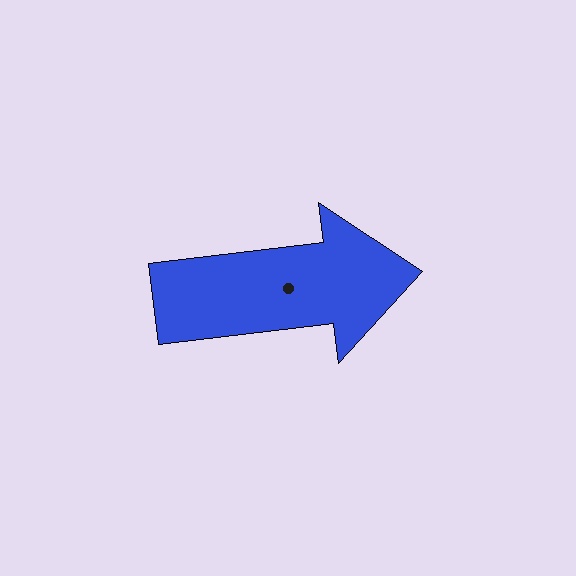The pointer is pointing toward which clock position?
Roughly 3 o'clock.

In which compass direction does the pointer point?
East.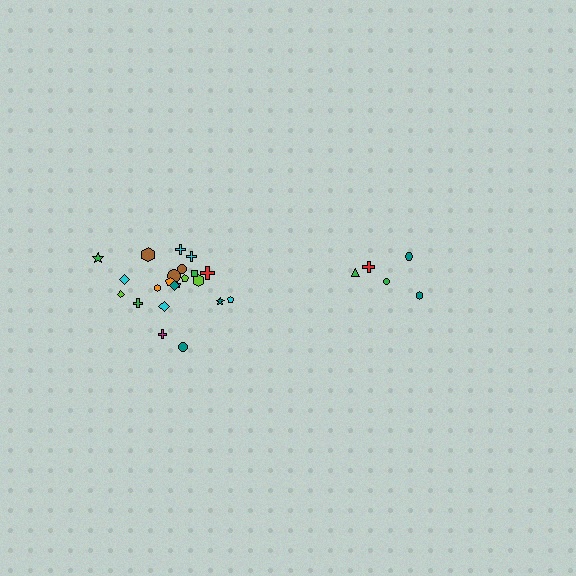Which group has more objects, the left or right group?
The left group.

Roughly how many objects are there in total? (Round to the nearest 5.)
Roughly 25 objects in total.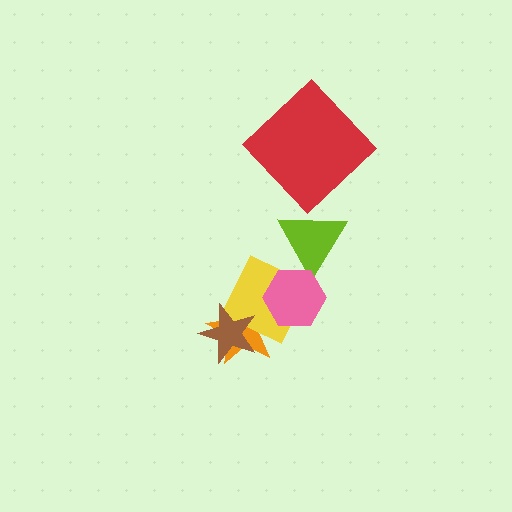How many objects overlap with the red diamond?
0 objects overlap with the red diamond.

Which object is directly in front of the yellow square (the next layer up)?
The pink hexagon is directly in front of the yellow square.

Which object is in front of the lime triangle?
The pink hexagon is in front of the lime triangle.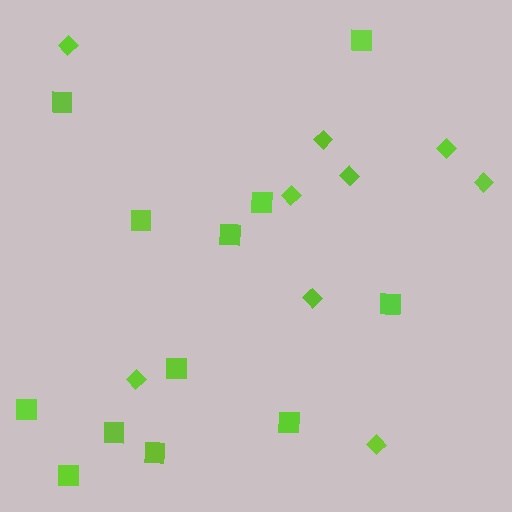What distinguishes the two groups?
There are 2 groups: one group of diamonds (9) and one group of squares (12).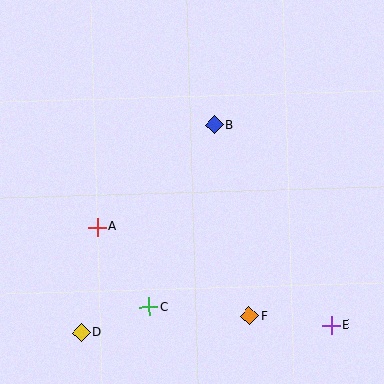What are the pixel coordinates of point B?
Point B is at (214, 125).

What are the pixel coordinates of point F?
Point F is at (250, 316).